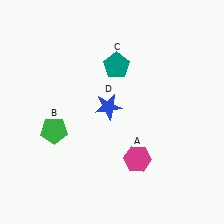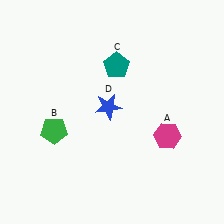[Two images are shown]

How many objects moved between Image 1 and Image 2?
1 object moved between the two images.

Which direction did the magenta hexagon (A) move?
The magenta hexagon (A) moved right.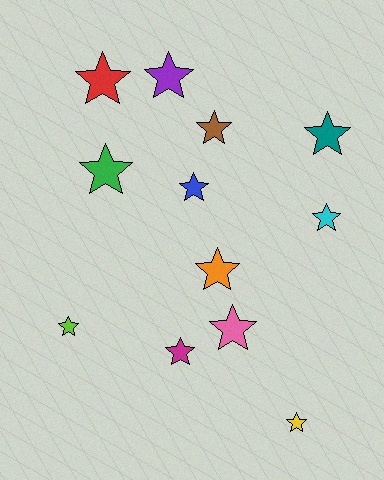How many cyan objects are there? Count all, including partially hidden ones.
There is 1 cyan object.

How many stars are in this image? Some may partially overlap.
There are 12 stars.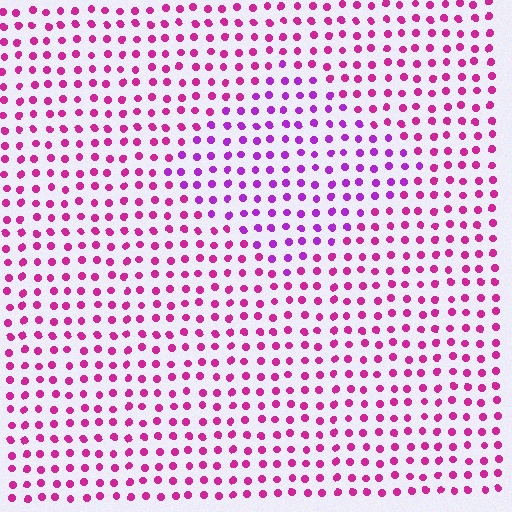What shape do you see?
I see a diamond.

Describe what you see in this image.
The image is filled with small magenta elements in a uniform arrangement. A diamond-shaped region is visible where the elements are tinted to a slightly different hue, forming a subtle color boundary.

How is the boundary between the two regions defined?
The boundary is defined purely by a slight shift in hue (about 31 degrees). Spacing, size, and orientation are identical on both sides.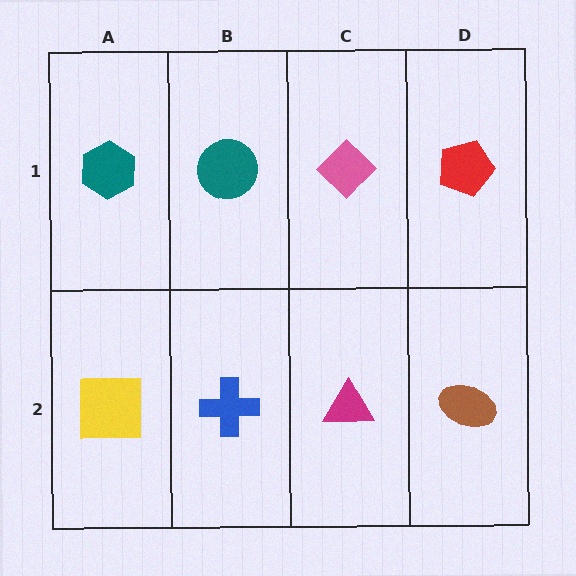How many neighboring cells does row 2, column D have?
2.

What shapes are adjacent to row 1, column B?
A blue cross (row 2, column B), a teal hexagon (row 1, column A), a pink diamond (row 1, column C).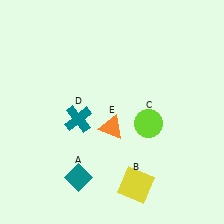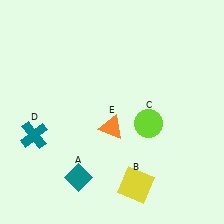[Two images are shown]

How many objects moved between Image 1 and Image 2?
1 object moved between the two images.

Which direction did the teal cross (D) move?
The teal cross (D) moved left.